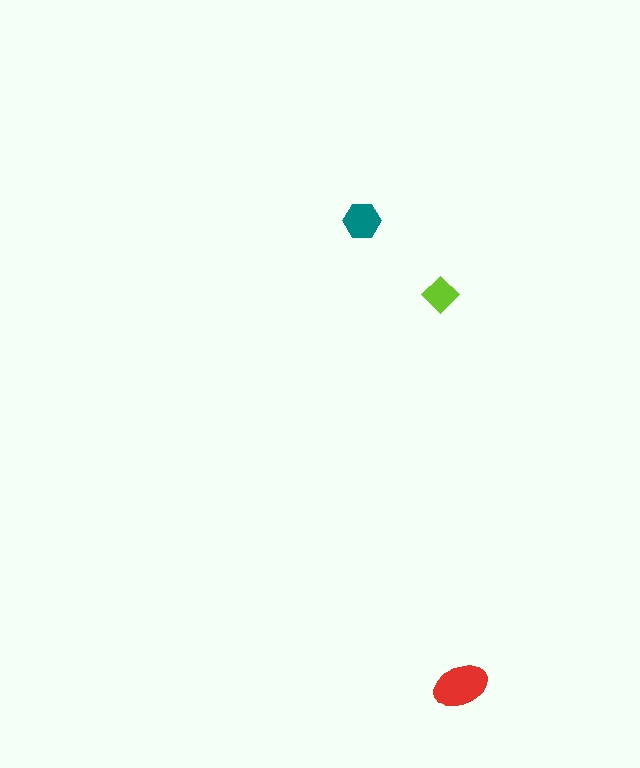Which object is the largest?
The red ellipse.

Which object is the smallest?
The lime diamond.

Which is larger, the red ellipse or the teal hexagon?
The red ellipse.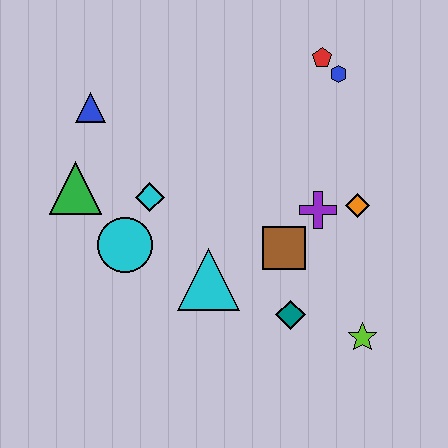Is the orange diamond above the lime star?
Yes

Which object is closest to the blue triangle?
The green triangle is closest to the blue triangle.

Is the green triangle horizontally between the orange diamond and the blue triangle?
No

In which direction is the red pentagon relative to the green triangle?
The red pentagon is to the right of the green triangle.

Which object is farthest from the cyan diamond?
The lime star is farthest from the cyan diamond.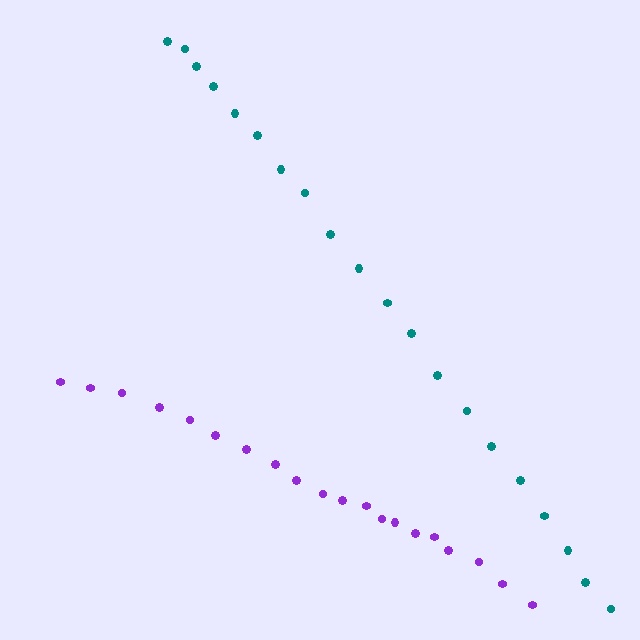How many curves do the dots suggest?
There are 2 distinct paths.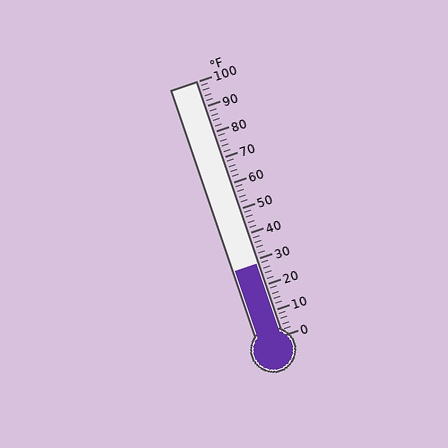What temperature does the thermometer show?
The thermometer shows approximately 28°F.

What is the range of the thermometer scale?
The thermometer scale ranges from 0°F to 100°F.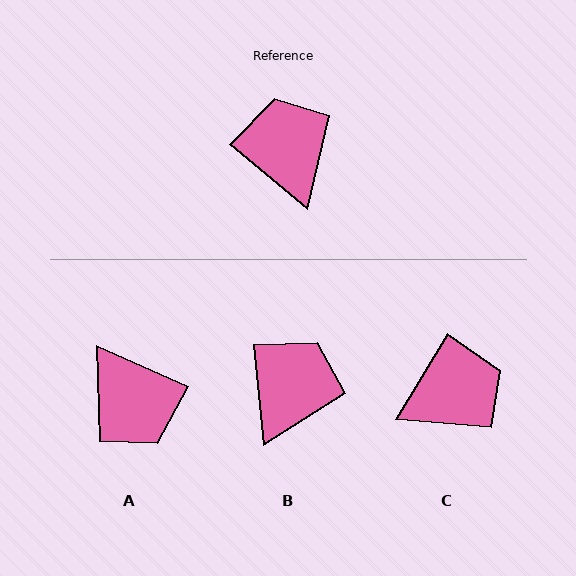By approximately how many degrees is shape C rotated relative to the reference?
Approximately 81 degrees clockwise.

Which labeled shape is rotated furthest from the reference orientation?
A, about 164 degrees away.